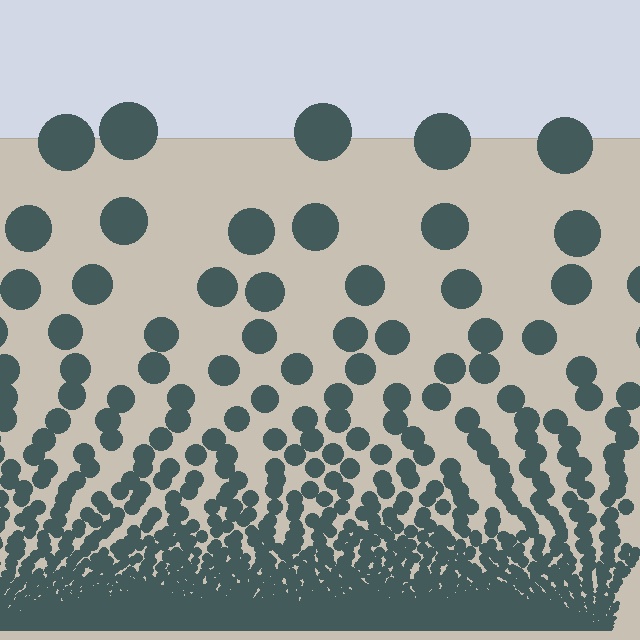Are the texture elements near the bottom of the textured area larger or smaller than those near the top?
Smaller. The gradient is inverted — elements near the bottom are smaller and denser.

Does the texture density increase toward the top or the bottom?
Density increases toward the bottom.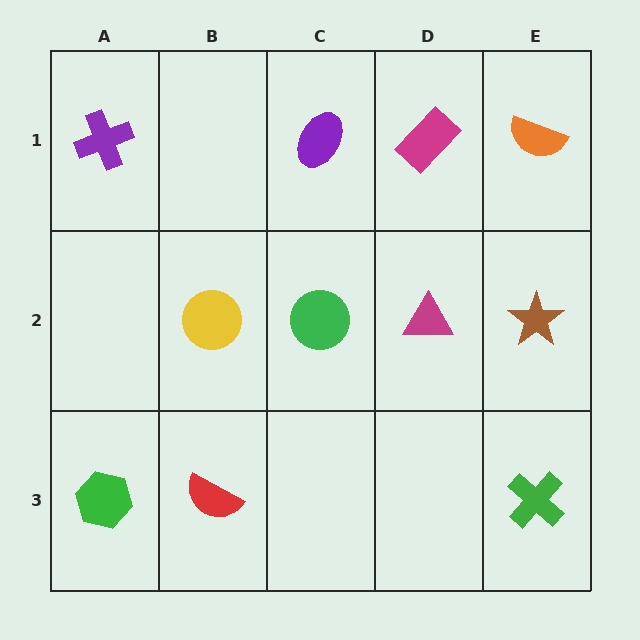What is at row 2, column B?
A yellow circle.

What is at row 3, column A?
A green hexagon.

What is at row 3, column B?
A red semicircle.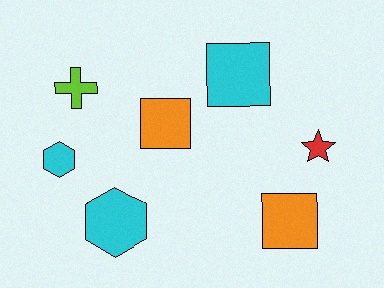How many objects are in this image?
There are 7 objects.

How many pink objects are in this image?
There are no pink objects.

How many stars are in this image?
There is 1 star.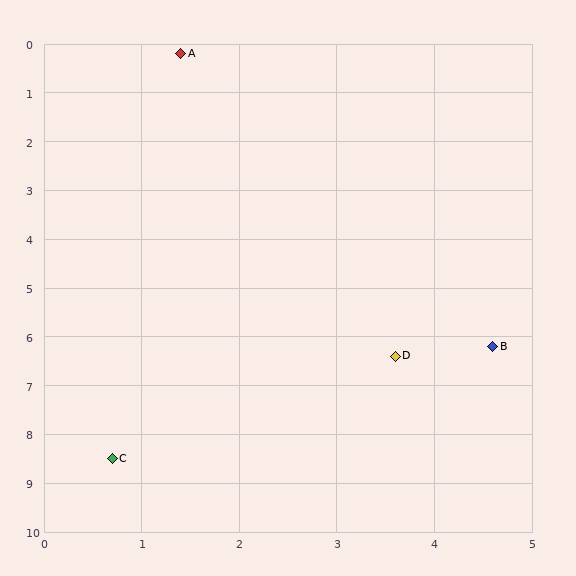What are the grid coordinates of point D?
Point D is at approximately (3.6, 6.4).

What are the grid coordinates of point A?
Point A is at approximately (1.4, 0.2).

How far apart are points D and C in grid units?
Points D and C are about 3.6 grid units apart.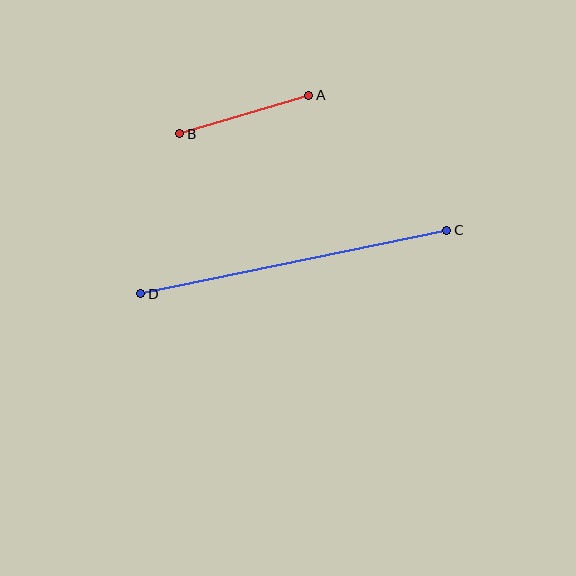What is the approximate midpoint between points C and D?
The midpoint is at approximately (294, 262) pixels.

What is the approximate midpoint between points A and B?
The midpoint is at approximately (244, 114) pixels.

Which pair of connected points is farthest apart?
Points C and D are farthest apart.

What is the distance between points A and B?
The distance is approximately 135 pixels.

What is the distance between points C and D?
The distance is approximately 312 pixels.